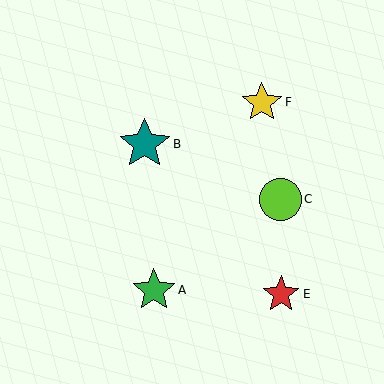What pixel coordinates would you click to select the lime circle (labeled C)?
Click at (280, 199) to select the lime circle C.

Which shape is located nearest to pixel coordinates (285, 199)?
The lime circle (labeled C) at (280, 199) is nearest to that location.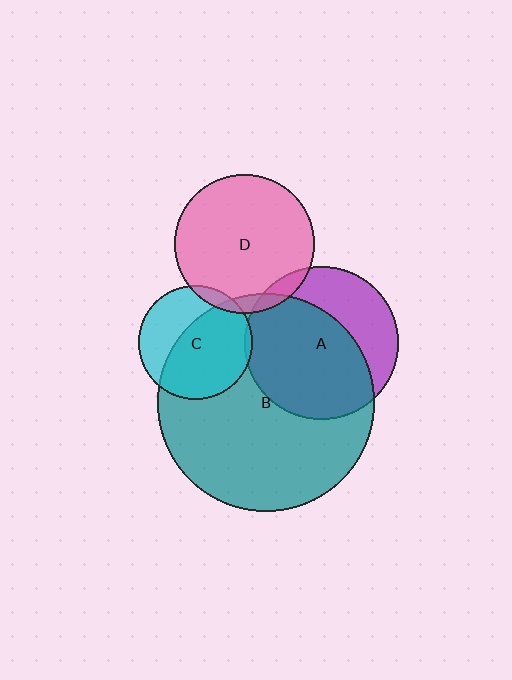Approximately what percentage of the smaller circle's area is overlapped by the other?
Approximately 5%.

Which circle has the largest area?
Circle B (teal).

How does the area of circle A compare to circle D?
Approximately 1.2 times.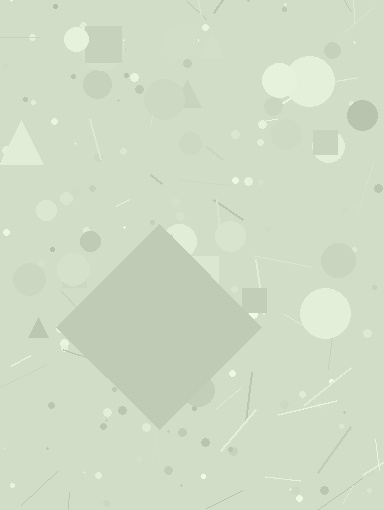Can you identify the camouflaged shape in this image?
The camouflaged shape is a diamond.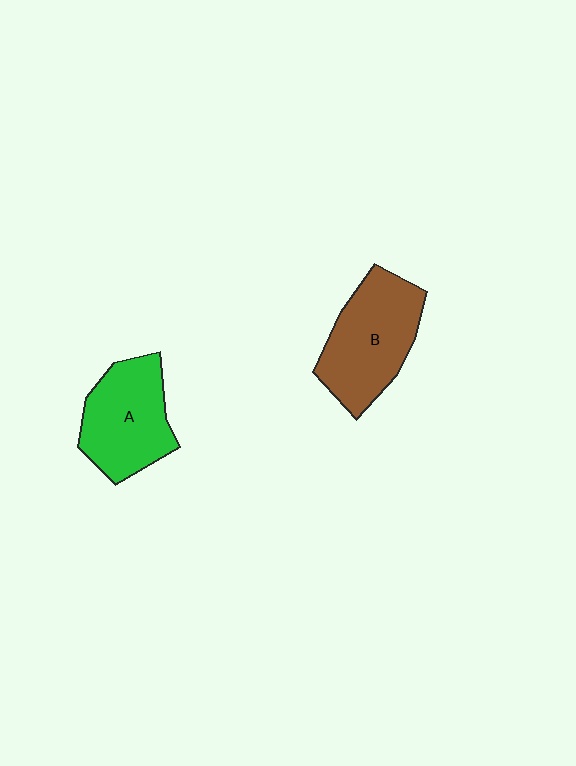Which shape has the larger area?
Shape B (brown).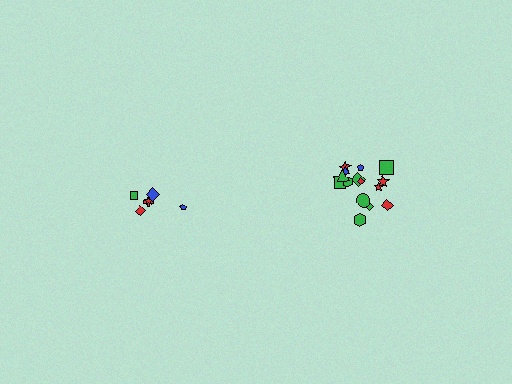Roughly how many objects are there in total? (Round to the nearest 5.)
Roughly 20 objects in total.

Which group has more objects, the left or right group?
The right group.